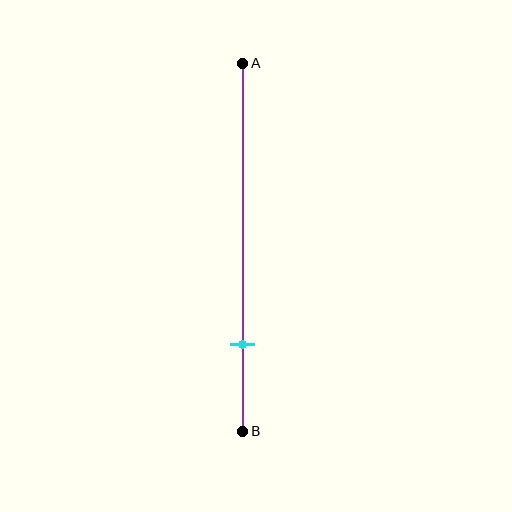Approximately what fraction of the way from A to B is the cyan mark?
The cyan mark is approximately 75% of the way from A to B.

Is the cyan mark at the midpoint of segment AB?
No, the mark is at about 75% from A, not at the 50% midpoint.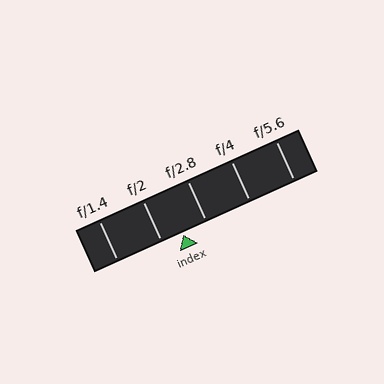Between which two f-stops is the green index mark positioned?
The index mark is between f/2 and f/2.8.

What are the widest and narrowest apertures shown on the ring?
The widest aperture shown is f/1.4 and the narrowest is f/5.6.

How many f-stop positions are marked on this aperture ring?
There are 5 f-stop positions marked.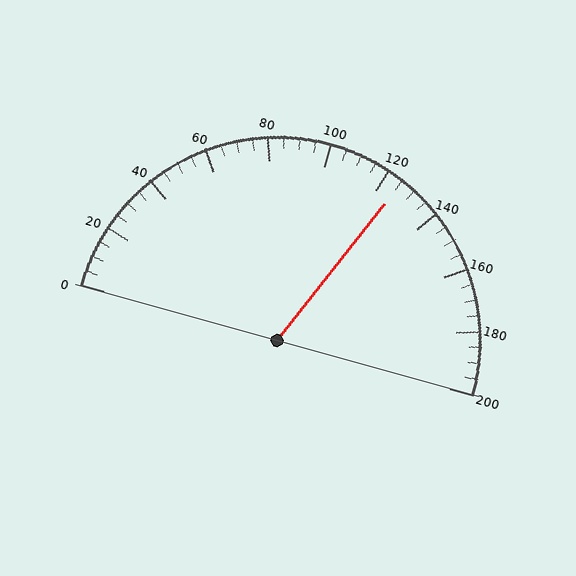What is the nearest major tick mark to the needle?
The nearest major tick mark is 120.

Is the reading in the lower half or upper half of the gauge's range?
The reading is in the upper half of the range (0 to 200).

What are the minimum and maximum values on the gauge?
The gauge ranges from 0 to 200.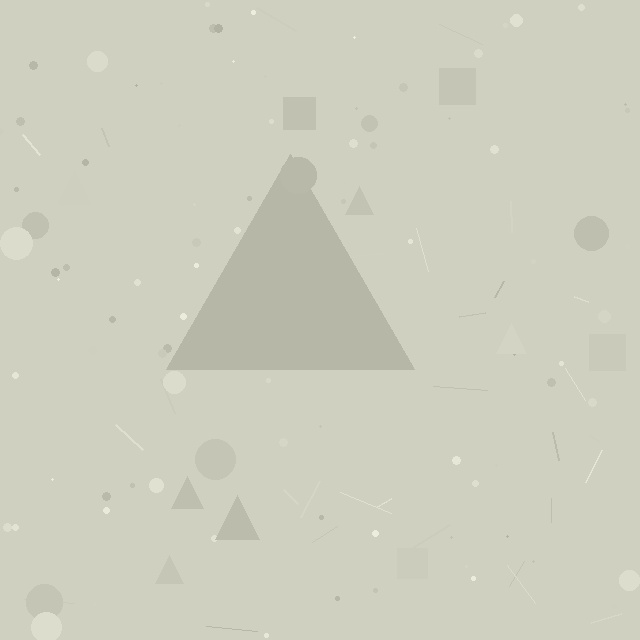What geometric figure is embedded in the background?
A triangle is embedded in the background.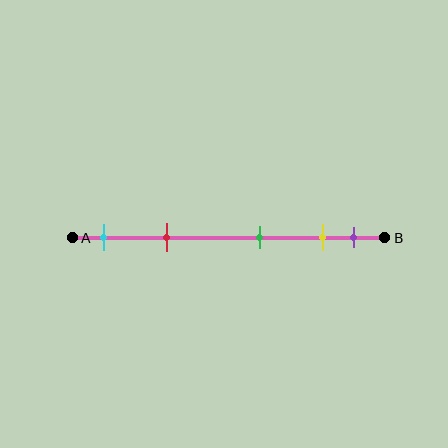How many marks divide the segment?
There are 5 marks dividing the segment.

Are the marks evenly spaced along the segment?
No, the marks are not evenly spaced.